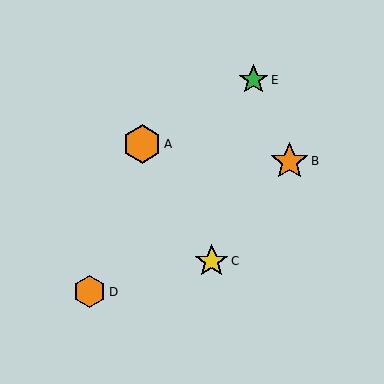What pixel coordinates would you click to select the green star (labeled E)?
Click at (253, 80) to select the green star E.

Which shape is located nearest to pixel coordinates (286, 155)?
The orange star (labeled B) at (289, 161) is nearest to that location.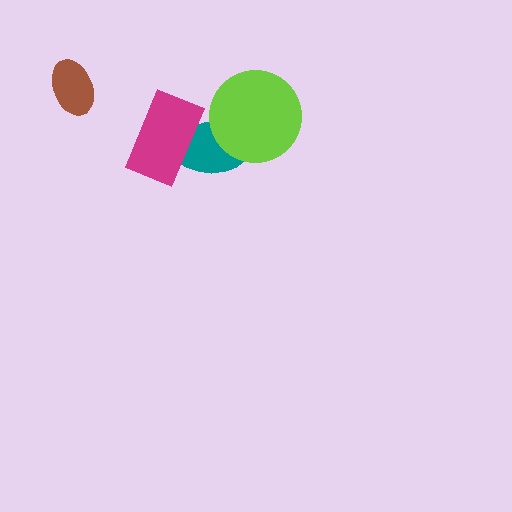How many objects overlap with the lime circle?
1 object overlaps with the lime circle.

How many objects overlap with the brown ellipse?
0 objects overlap with the brown ellipse.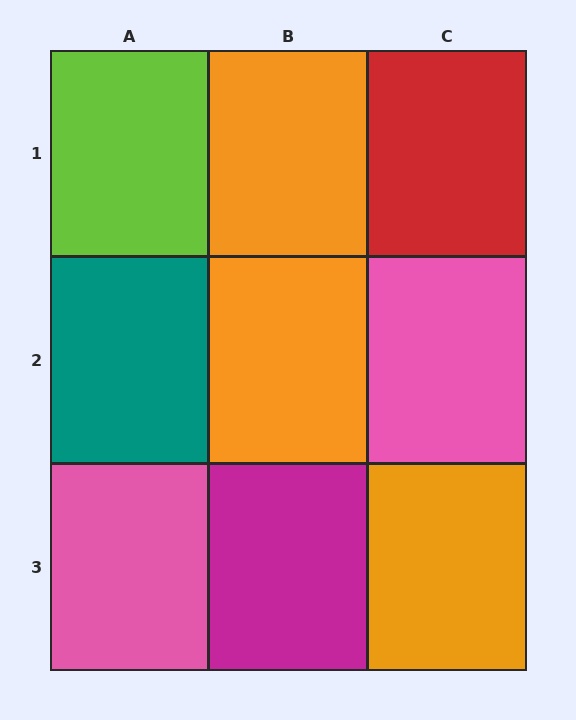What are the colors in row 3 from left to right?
Pink, magenta, orange.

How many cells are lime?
1 cell is lime.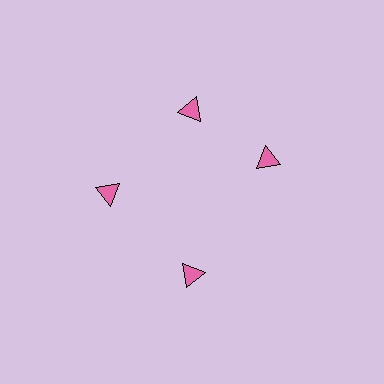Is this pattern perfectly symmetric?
No. The 4 pink triangles are arranged in a ring, but one element near the 3 o'clock position is rotated out of alignment along the ring, breaking the 4-fold rotational symmetry.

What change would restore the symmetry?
The symmetry would be restored by rotating it back into even spacing with its neighbors so that all 4 triangles sit at equal angles and equal distance from the center.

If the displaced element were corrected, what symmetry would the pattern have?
It would have 4-fold rotational symmetry — the pattern would map onto itself every 90 degrees.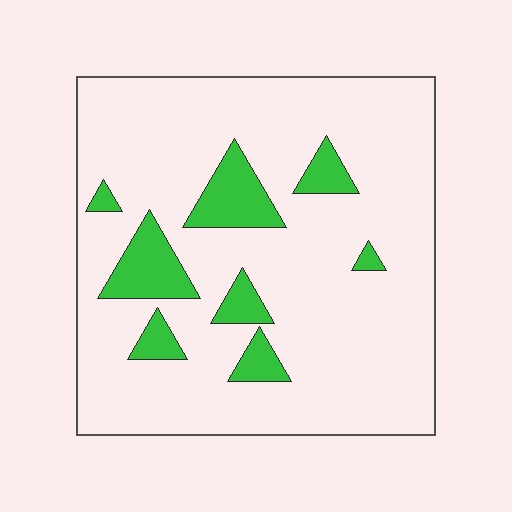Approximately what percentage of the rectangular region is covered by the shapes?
Approximately 15%.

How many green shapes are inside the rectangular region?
8.